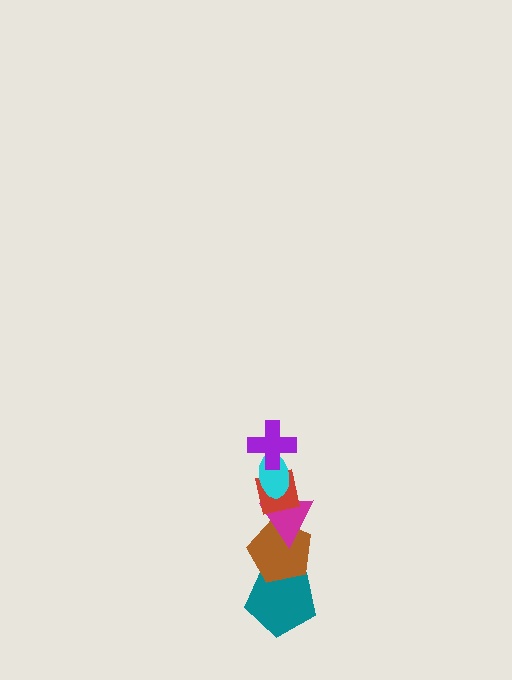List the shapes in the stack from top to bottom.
From top to bottom: the purple cross, the cyan ellipse, the red square, the magenta triangle, the brown pentagon, the teal pentagon.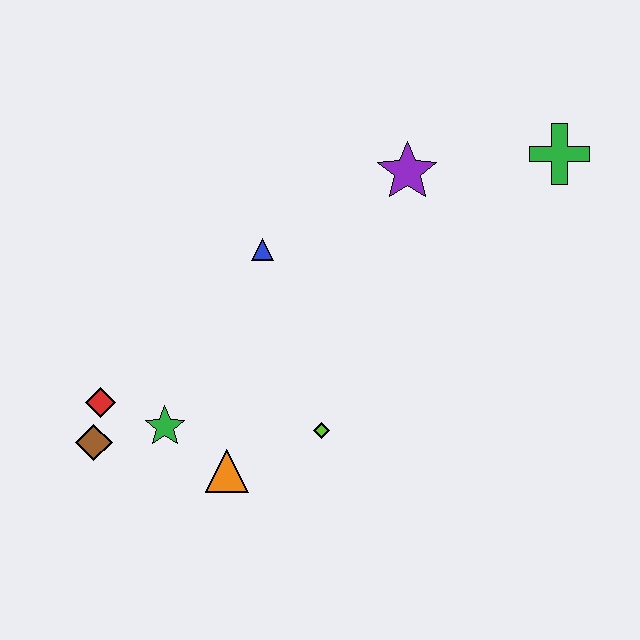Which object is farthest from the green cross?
The brown diamond is farthest from the green cross.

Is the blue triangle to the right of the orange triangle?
Yes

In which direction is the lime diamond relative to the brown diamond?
The lime diamond is to the right of the brown diamond.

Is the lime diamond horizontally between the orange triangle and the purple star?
Yes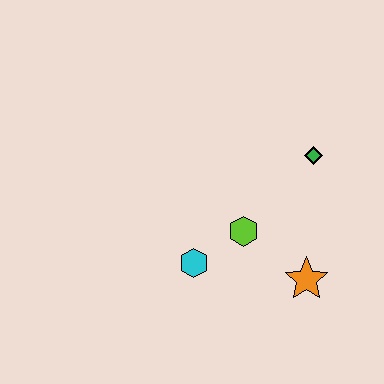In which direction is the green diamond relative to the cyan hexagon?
The green diamond is to the right of the cyan hexagon.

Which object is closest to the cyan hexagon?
The lime hexagon is closest to the cyan hexagon.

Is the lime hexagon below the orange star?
No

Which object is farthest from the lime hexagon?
The green diamond is farthest from the lime hexagon.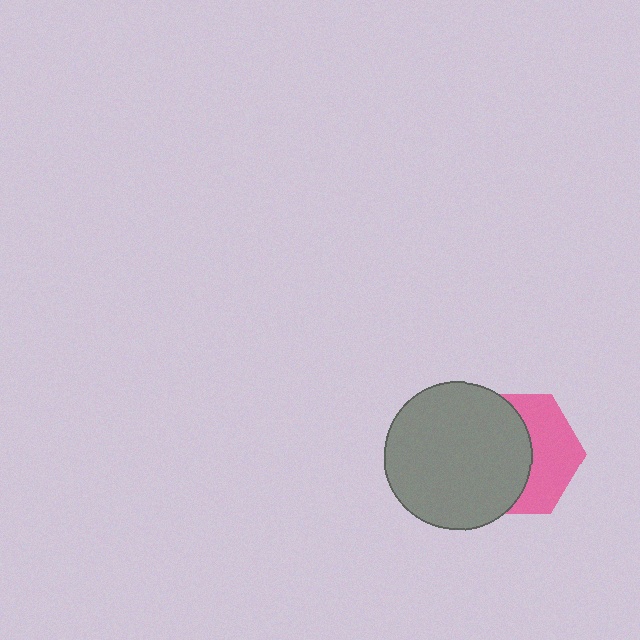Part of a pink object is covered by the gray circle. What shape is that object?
It is a hexagon.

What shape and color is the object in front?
The object in front is a gray circle.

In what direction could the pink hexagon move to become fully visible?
The pink hexagon could move right. That would shift it out from behind the gray circle entirely.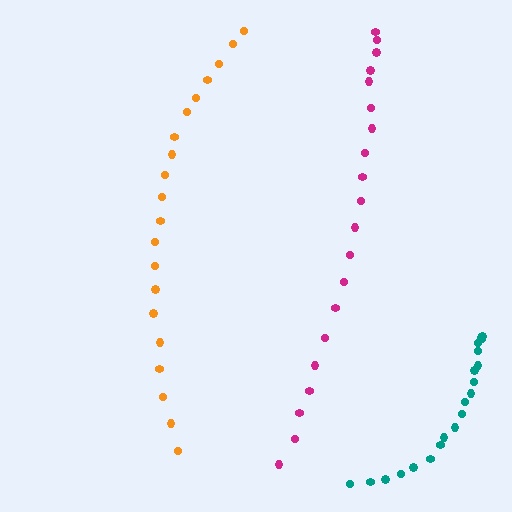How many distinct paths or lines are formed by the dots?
There are 3 distinct paths.